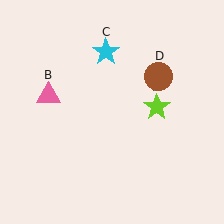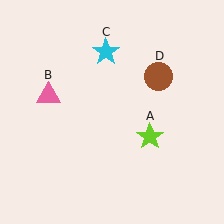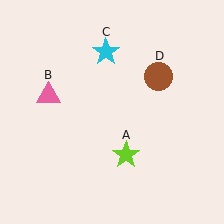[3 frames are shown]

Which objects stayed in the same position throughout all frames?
Pink triangle (object B) and cyan star (object C) and brown circle (object D) remained stationary.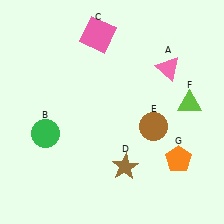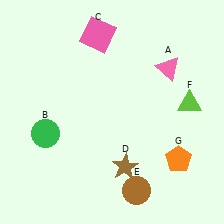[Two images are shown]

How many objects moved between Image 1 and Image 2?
1 object moved between the two images.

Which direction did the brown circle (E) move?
The brown circle (E) moved down.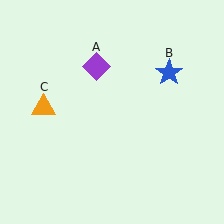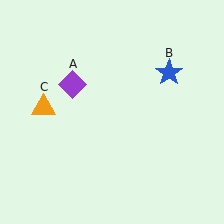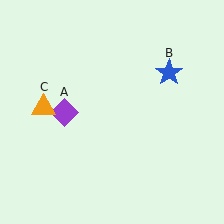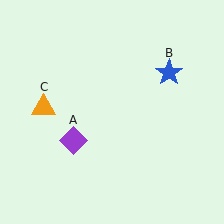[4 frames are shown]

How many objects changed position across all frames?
1 object changed position: purple diamond (object A).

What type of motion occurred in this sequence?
The purple diamond (object A) rotated counterclockwise around the center of the scene.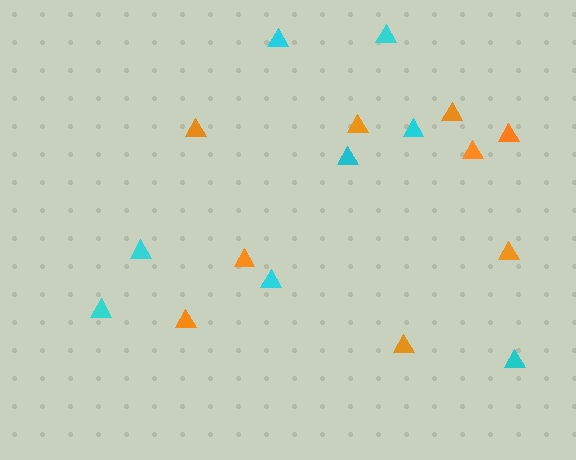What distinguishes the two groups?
There are 2 groups: one group of cyan triangles (8) and one group of orange triangles (9).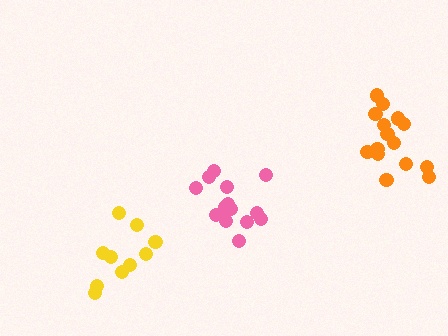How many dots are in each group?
Group 1: 15 dots, Group 2: 10 dots, Group 3: 15 dots (40 total).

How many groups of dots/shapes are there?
There are 3 groups.